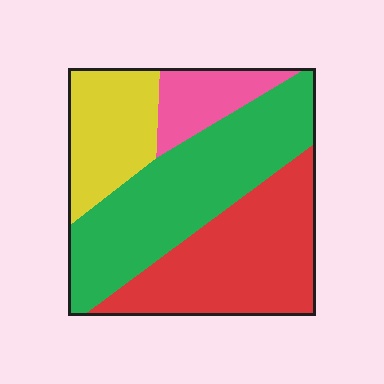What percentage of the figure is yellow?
Yellow covers about 20% of the figure.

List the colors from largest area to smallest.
From largest to smallest: green, red, yellow, pink.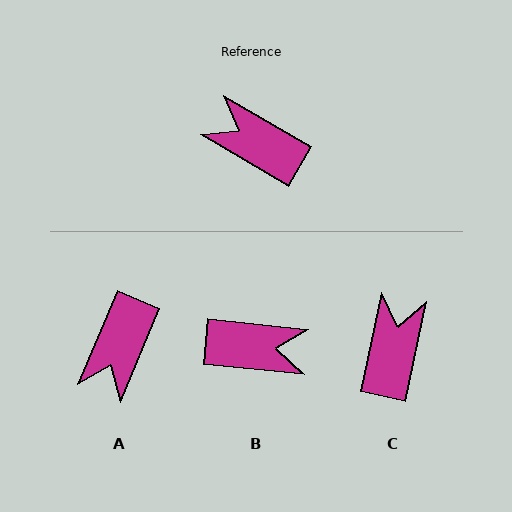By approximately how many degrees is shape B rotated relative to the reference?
Approximately 156 degrees clockwise.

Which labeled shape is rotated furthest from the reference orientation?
B, about 156 degrees away.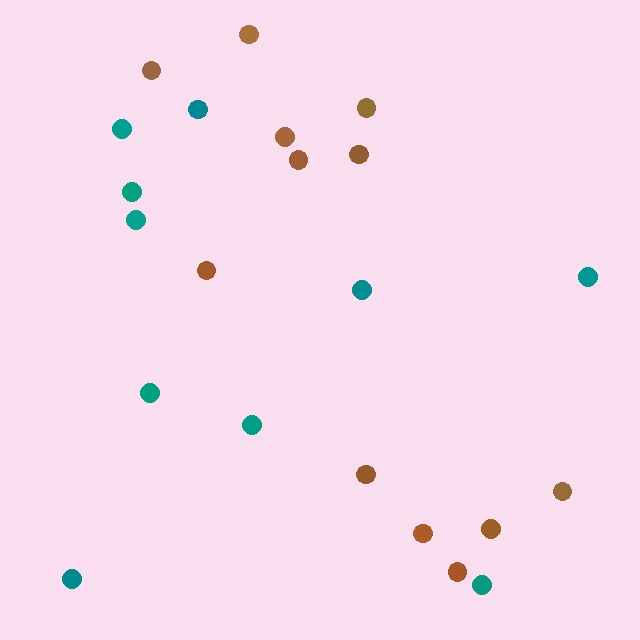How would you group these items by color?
There are 2 groups: one group of teal circles (10) and one group of brown circles (12).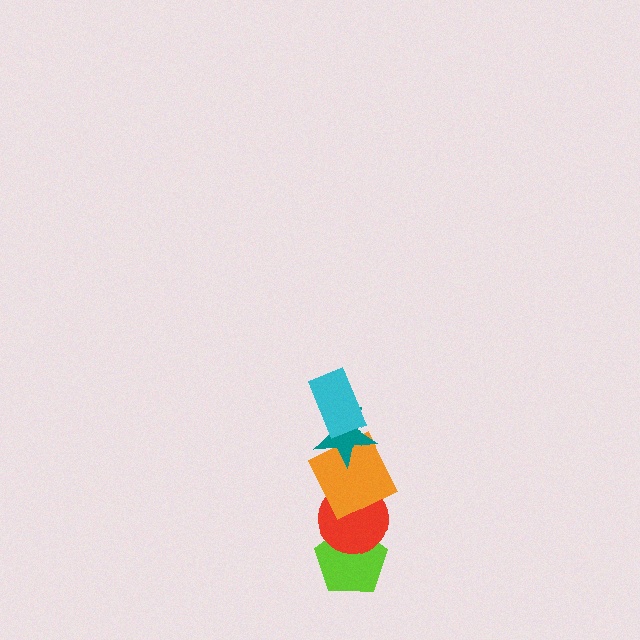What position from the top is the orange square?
The orange square is 3rd from the top.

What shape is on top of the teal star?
The cyan rectangle is on top of the teal star.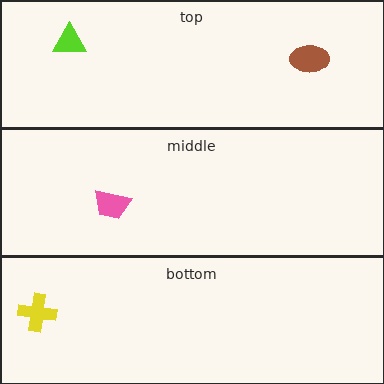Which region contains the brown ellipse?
The top region.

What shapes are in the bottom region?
The yellow cross.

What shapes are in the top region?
The lime triangle, the brown ellipse.